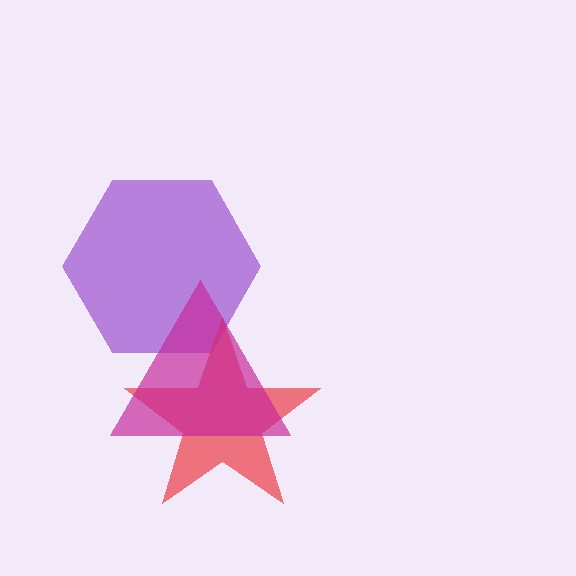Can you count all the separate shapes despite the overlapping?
Yes, there are 3 separate shapes.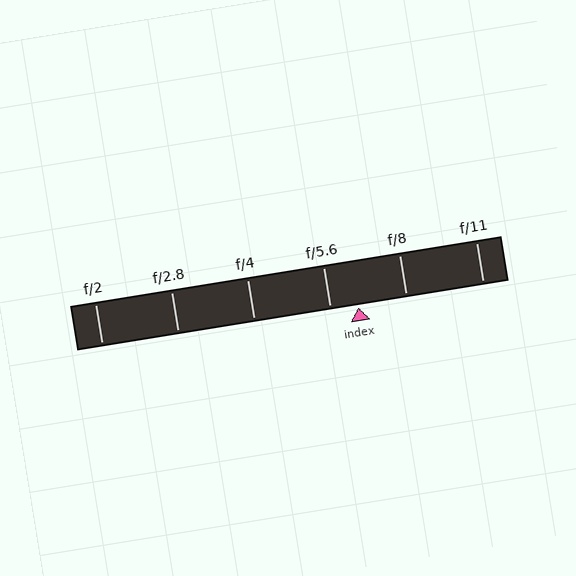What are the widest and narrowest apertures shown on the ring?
The widest aperture shown is f/2 and the narrowest is f/11.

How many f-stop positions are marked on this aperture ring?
There are 6 f-stop positions marked.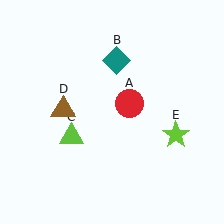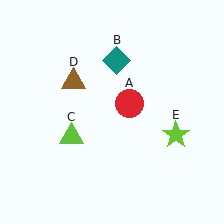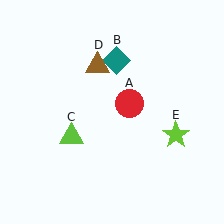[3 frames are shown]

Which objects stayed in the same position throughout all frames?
Red circle (object A) and teal diamond (object B) and lime triangle (object C) and lime star (object E) remained stationary.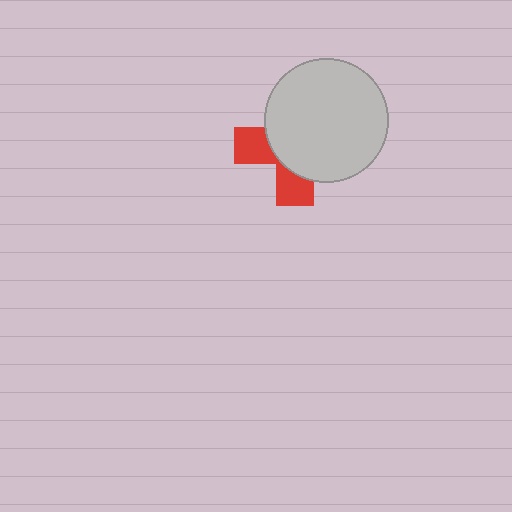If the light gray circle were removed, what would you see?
You would see the complete red cross.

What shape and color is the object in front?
The object in front is a light gray circle.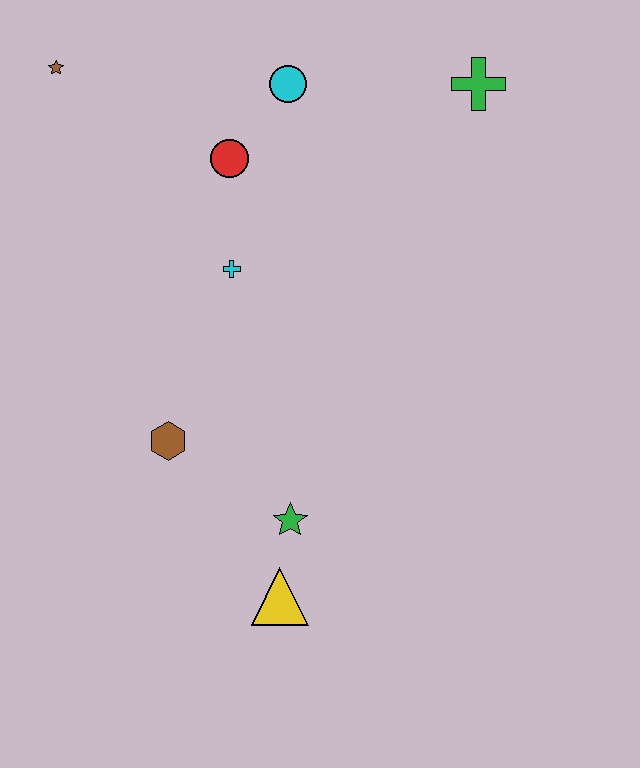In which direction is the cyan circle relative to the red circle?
The cyan circle is above the red circle.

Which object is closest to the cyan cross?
The red circle is closest to the cyan cross.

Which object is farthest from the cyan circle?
The yellow triangle is farthest from the cyan circle.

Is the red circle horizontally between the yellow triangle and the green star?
No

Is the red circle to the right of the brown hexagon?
Yes